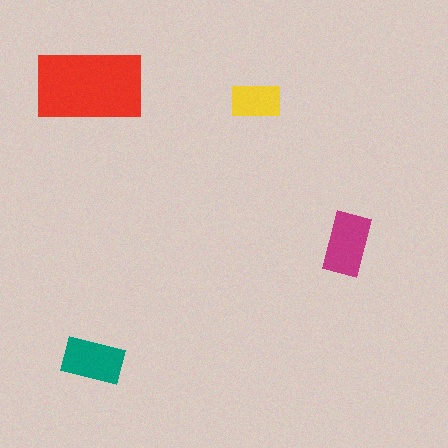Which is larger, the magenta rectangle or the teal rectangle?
The magenta one.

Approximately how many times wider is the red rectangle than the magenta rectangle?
About 1.5 times wider.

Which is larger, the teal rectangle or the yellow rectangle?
The teal one.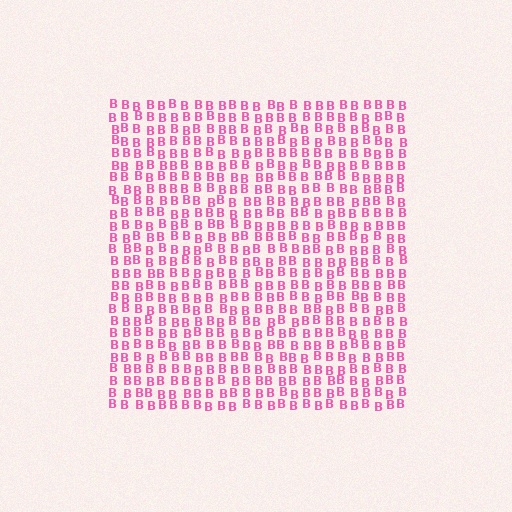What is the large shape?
The large shape is a square.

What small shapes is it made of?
It is made of small letter B's.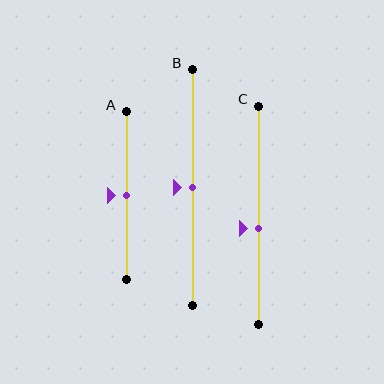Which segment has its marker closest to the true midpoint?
Segment A has its marker closest to the true midpoint.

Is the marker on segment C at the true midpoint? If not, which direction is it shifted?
No, the marker on segment C is shifted downward by about 6% of the segment length.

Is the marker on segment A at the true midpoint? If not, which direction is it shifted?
Yes, the marker on segment A is at the true midpoint.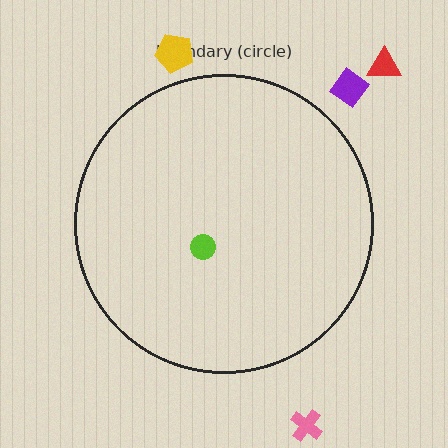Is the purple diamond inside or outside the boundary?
Outside.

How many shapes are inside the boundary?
1 inside, 4 outside.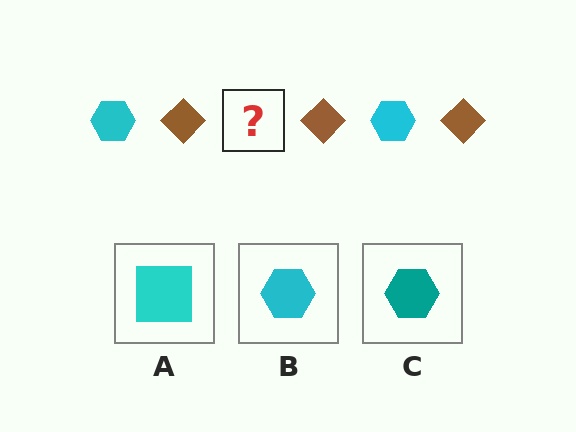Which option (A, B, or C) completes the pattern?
B.